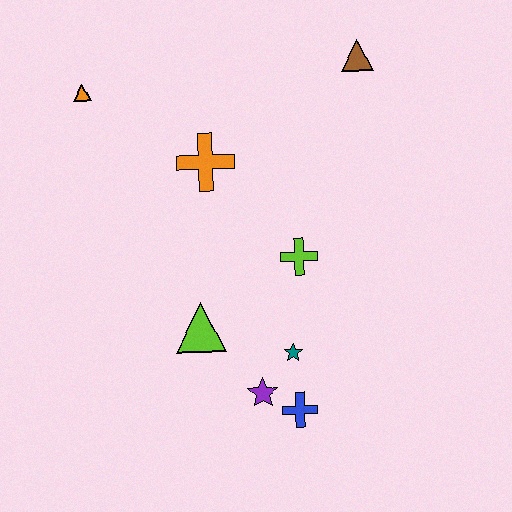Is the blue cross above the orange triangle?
No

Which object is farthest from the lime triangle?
The brown triangle is farthest from the lime triangle.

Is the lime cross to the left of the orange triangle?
No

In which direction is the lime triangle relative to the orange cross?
The lime triangle is below the orange cross.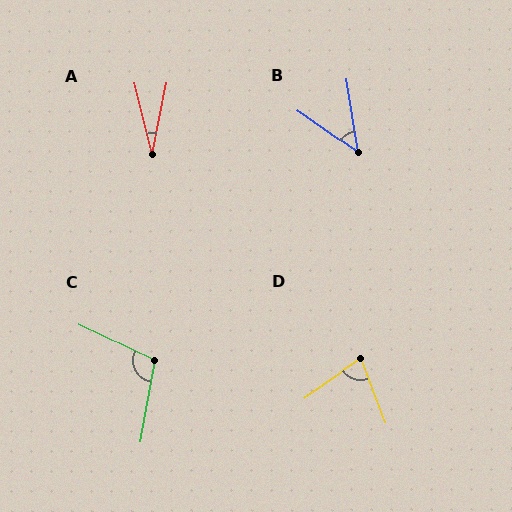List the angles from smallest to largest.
A (26°), B (46°), D (76°), C (106°).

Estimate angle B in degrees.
Approximately 46 degrees.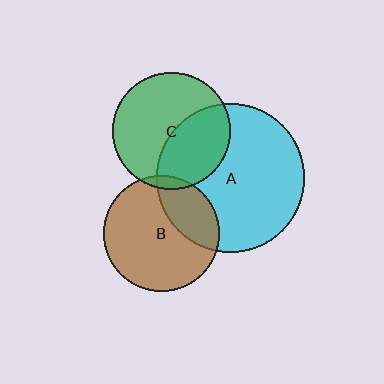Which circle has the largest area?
Circle A (cyan).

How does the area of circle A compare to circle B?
Approximately 1.6 times.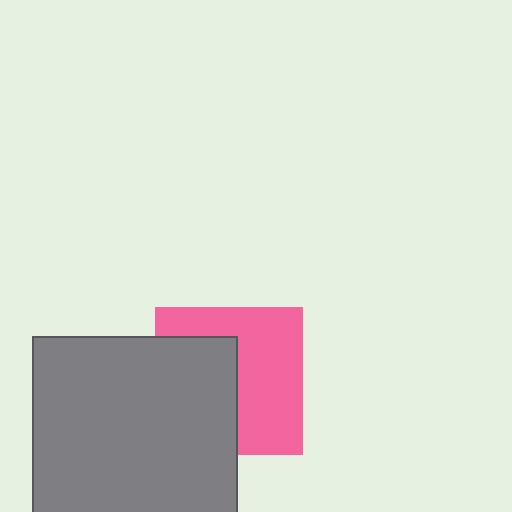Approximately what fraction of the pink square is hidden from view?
Roughly 45% of the pink square is hidden behind the gray square.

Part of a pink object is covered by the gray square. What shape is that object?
It is a square.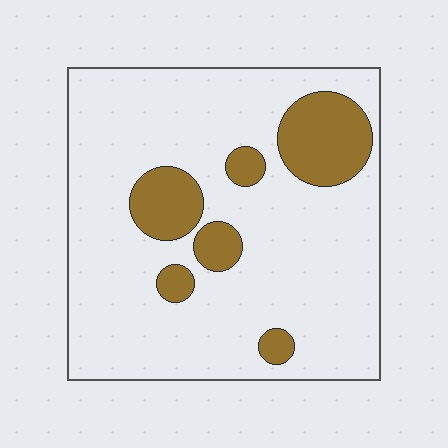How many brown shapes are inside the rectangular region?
6.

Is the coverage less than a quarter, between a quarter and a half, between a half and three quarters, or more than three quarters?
Less than a quarter.